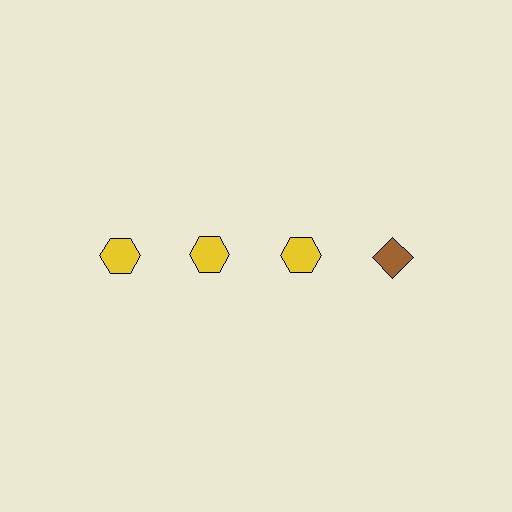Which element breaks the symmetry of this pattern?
The brown diamond in the top row, second from right column breaks the symmetry. All other shapes are yellow hexagons.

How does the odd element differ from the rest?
It differs in both color (brown instead of yellow) and shape (diamond instead of hexagon).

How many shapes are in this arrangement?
There are 4 shapes arranged in a grid pattern.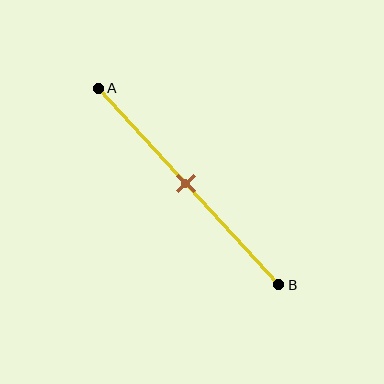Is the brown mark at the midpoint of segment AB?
Yes, the mark is approximately at the midpoint.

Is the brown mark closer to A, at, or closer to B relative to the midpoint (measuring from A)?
The brown mark is approximately at the midpoint of segment AB.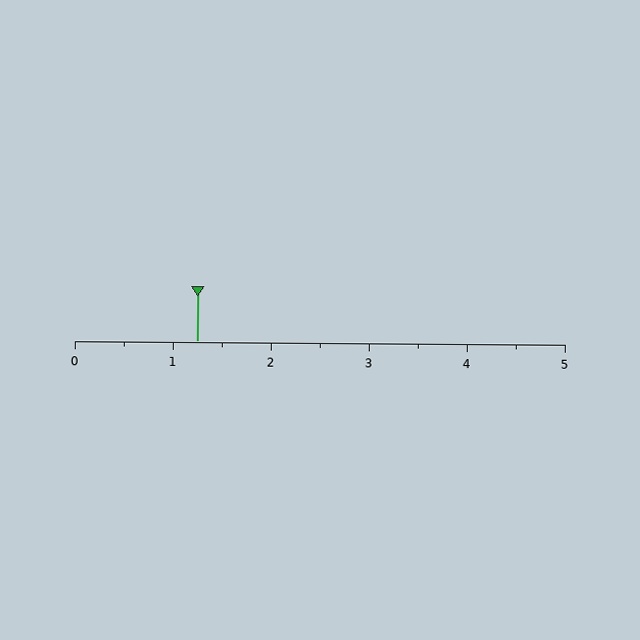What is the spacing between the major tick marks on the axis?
The major ticks are spaced 1 apart.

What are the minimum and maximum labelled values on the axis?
The axis runs from 0 to 5.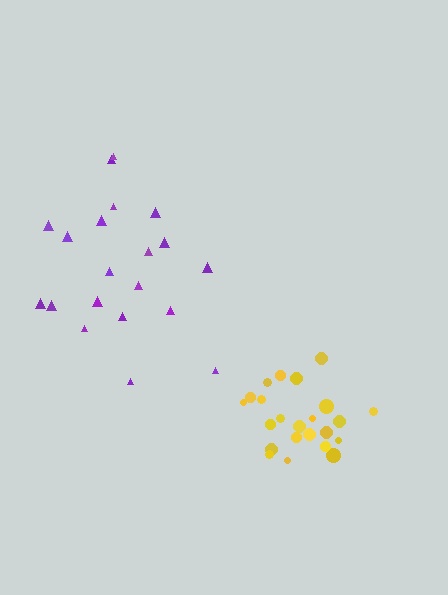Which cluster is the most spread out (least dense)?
Purple.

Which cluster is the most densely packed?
Yellow.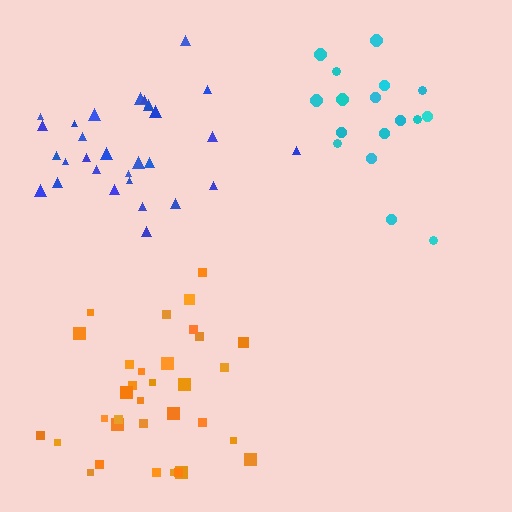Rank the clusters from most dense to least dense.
blue, orange, cyan.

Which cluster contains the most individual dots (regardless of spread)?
Orange (33).